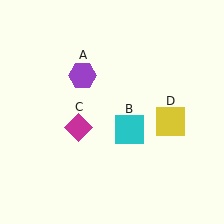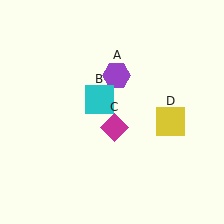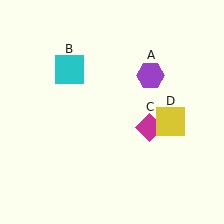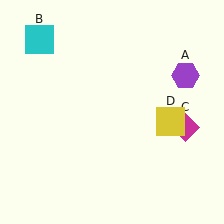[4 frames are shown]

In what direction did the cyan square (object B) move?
The cyan square (object B) moved up and to the left.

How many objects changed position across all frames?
3 objects changed position: purple hexagon (object A), cyan square (object B), magenta diamond (object C).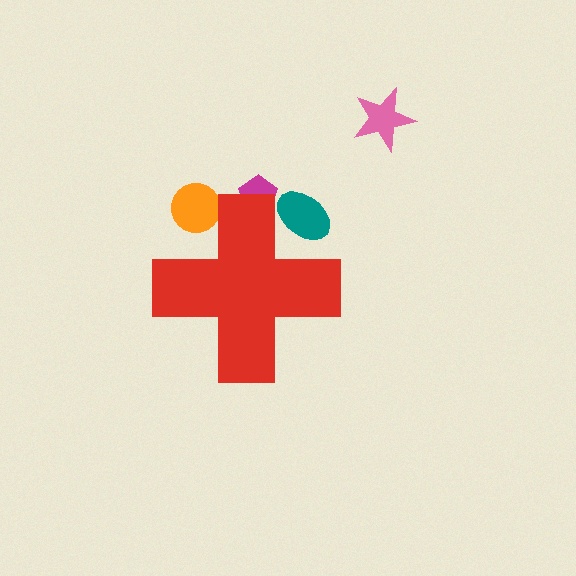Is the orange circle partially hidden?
Yes, the orange circle is partially hidden behind the red cross.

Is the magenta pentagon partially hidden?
Yes, the magenta pentagon is partially hidden behind the red cross.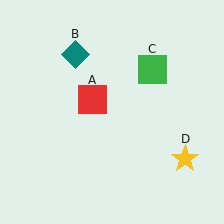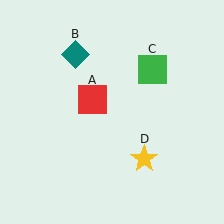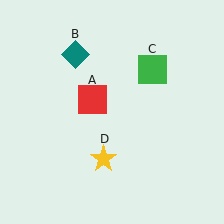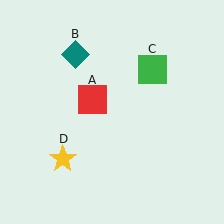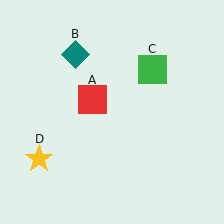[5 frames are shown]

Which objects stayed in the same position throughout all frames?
Red square (object A) and teal diamond (object B) and green square (object C) remained stationary.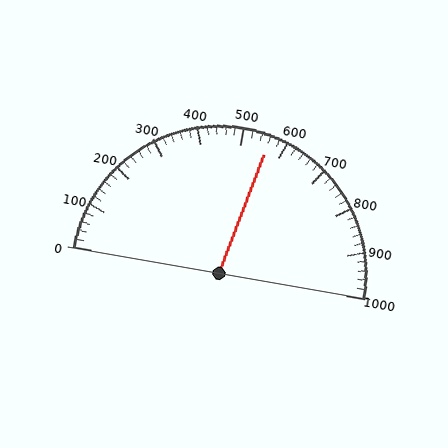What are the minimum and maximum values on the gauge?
The gauge ranges from 0 to 1000.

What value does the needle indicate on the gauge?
The needle indicates approximately 560.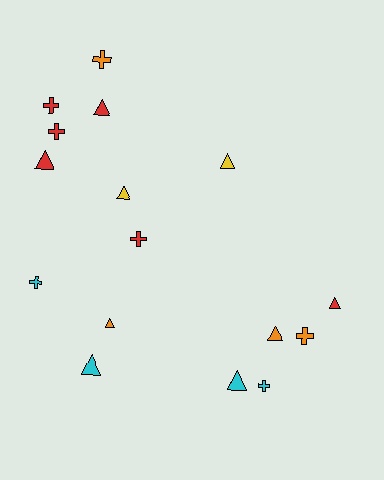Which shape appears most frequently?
Triangle, with 9 objects.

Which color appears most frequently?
Red, with 6 objects.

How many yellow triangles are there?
There are 2 yellow triangles.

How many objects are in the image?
There are 16 objects.